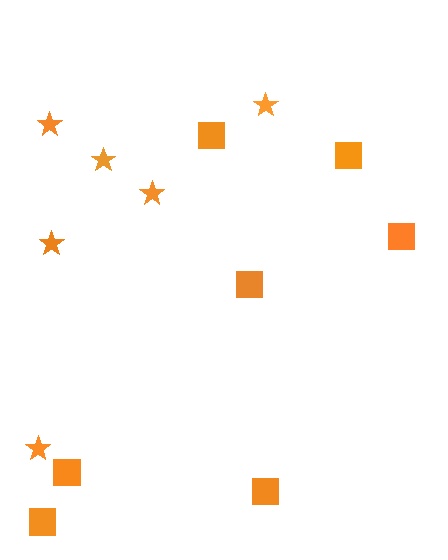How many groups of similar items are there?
There are 2 groups: one group of stars (6) and one group of squares (7).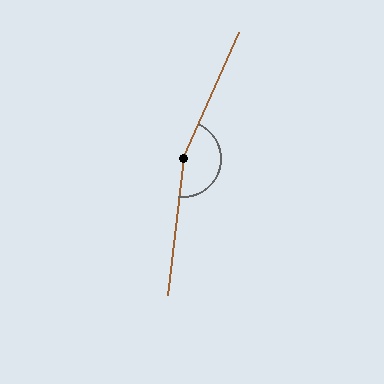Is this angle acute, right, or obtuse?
It is obtuse.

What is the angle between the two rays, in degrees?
Approximately 163 degrees.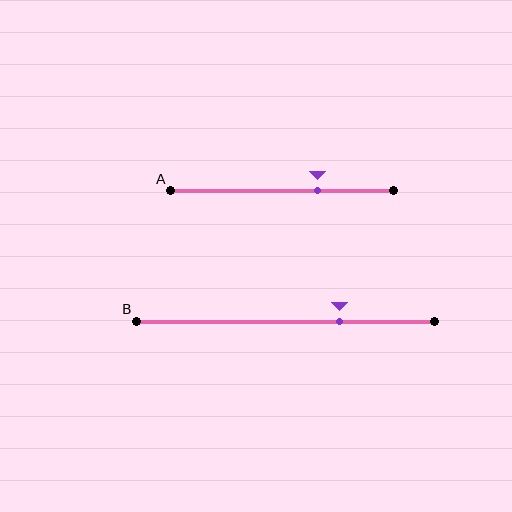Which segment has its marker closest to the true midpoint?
Segment A has its marker closest to the true midpoint.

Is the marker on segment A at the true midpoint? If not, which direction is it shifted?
No, the marker on segment A is shifted to the right by about 16% of the segment length.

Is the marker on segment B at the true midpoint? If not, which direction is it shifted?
No, the marker on segment B is shifted to the right by about 18% of the segment length.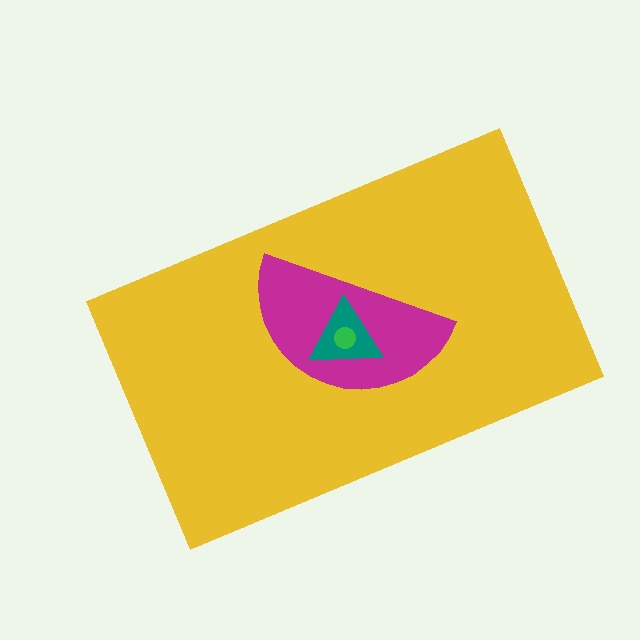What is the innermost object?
The green circle.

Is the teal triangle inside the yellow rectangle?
Yes.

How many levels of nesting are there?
4.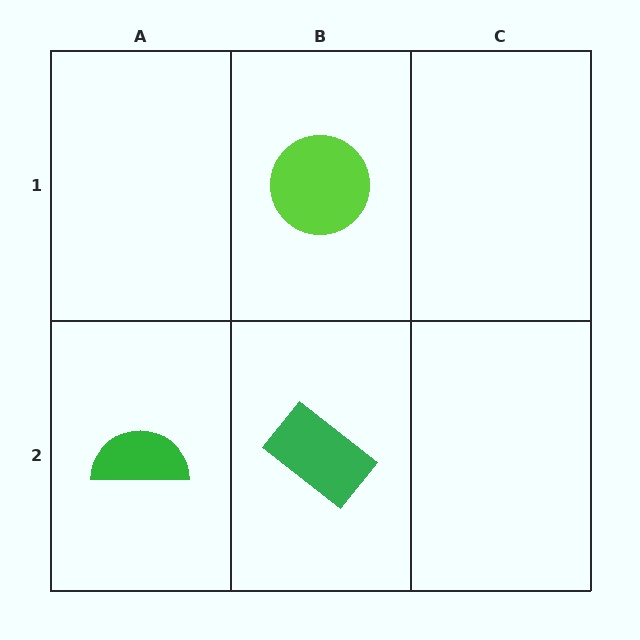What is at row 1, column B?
A lime circle.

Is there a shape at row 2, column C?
No, that cell is empty.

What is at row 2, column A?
A green semicircle.